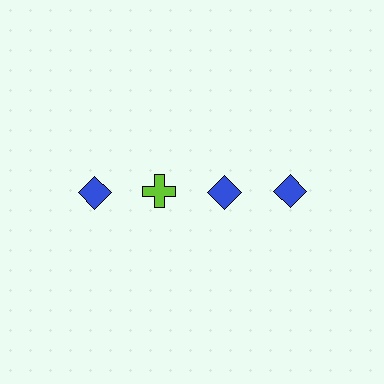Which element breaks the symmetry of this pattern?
The lime cross in the top row, second from left column breaks the symmetry. All other shapes are blue diamonds.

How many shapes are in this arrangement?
There are 4 shapes arranged in a grid pattern.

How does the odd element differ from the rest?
It differs in both color (lime instead of blue) and shape (cross instead of diamond).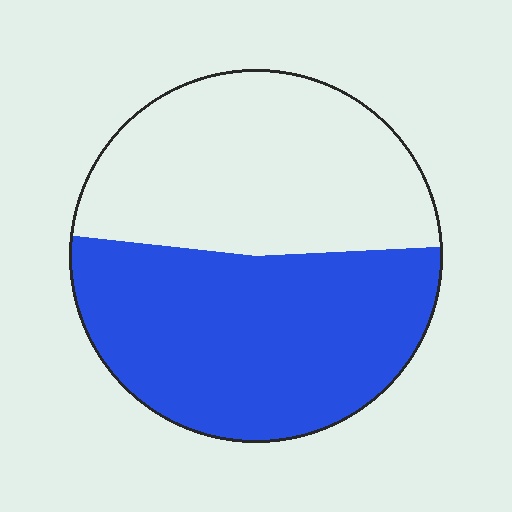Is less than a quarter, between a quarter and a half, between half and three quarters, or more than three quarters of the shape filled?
Between half and three quarters.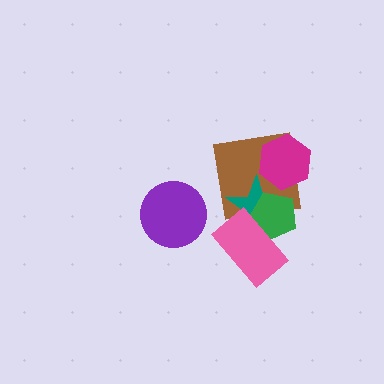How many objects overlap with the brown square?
3 objects overlap with the brown square.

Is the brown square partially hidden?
Yes, it is partially covered by another shape.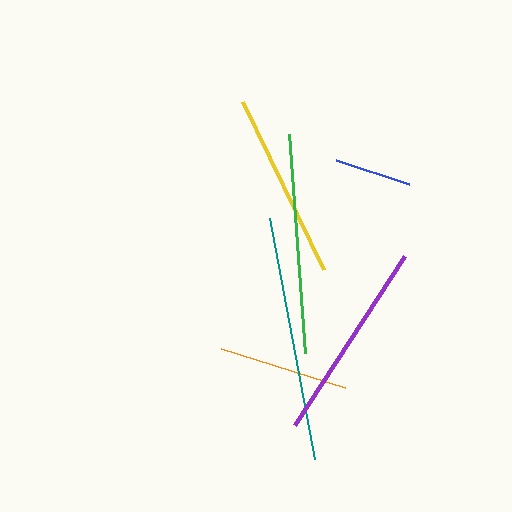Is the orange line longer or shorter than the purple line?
The purple line is longer than the orange line.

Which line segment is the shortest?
The blue line is the shortest at approximately 77 pixels.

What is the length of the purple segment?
The purple segment is approximately 202 pixels long.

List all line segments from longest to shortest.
From longest to shortest: teal, green, purple, yellow, orange, blue.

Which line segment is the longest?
The teal line is the longest at approximately 245 pixels.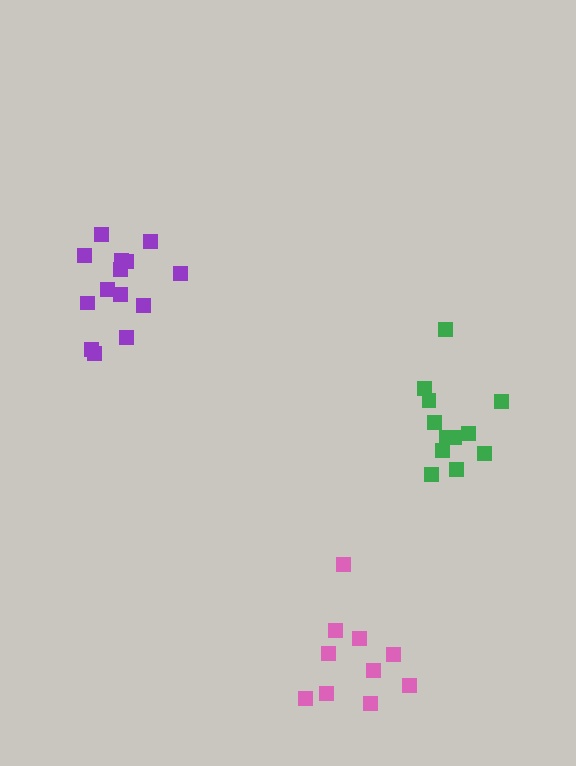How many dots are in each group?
Group 1: 14 dots, Group 2: 12 dots, Group 3: 10 dots (36 total).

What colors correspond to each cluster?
The clusters are colored: purple, green, pink.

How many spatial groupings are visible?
There are 3 spatial groupings.